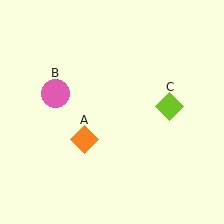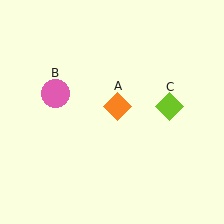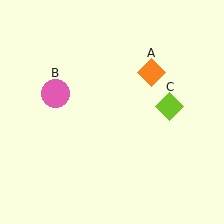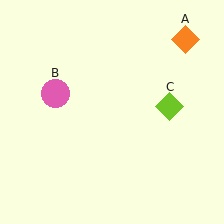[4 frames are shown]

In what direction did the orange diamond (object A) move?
The orange diamond (object A) moved up and to the right.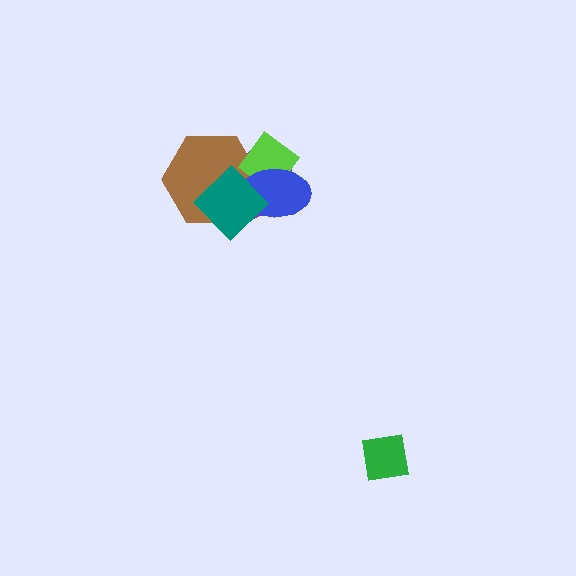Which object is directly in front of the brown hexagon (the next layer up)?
The lime diamond is directly in front of the brown hexagon.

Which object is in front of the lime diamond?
The blue ellipse is in front of the lime diamond.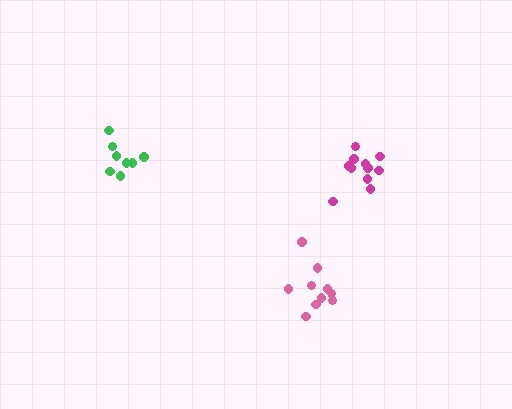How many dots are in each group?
Group 1: 8 dots, Group 2: 10 dots, Group 3: 11 dots (29 total).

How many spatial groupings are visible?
There are 3 spatial groupings.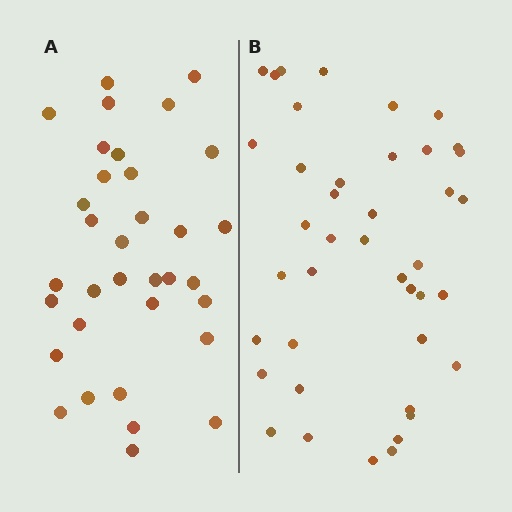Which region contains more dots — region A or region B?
Region B (the right region) has more dots.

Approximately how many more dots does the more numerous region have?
Region B has roughly 8 or so more dots than region A.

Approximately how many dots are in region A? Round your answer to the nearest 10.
About 30 dots. (The exact count is 34, which rounds to 30.)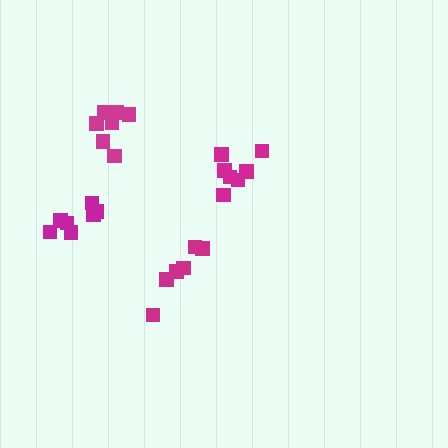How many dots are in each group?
Group 1: 6 dots, Group 2: 7 dots, Group 3: 7 dots, Group 4: 7 dots (27 total).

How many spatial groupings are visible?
There are 4 spatial groupings.